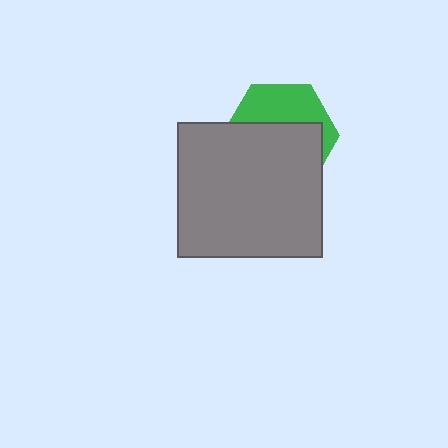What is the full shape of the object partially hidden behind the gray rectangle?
The partially hidden object is a green hexagon.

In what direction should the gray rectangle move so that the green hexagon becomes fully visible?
The gray rectangle should move down. That is the shortest direction to clear the overlap and leave the green hexagon fully visible.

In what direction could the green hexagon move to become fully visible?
The green hexagon could move up. That would shift it out from behind the gray rectangle entirely.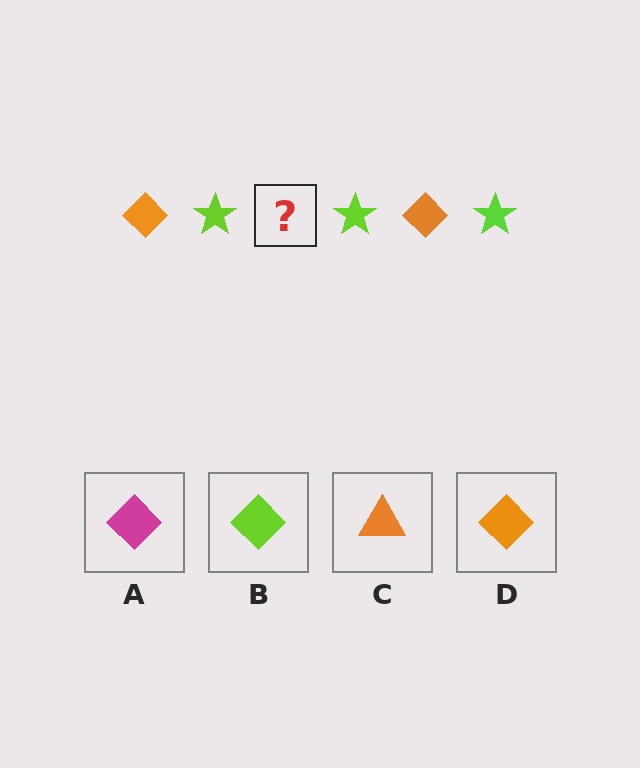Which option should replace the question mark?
Option D.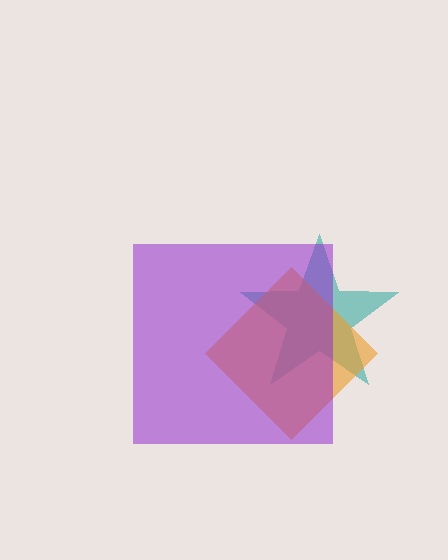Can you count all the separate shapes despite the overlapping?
Yes, there are 3 separate shapes.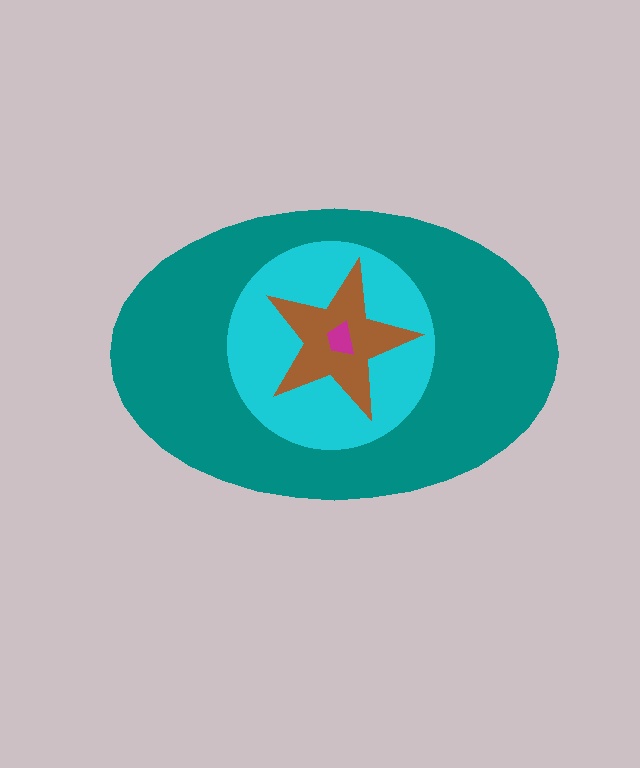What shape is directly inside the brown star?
The magenta trapezoid.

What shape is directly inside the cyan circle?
The brown star.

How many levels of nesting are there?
4.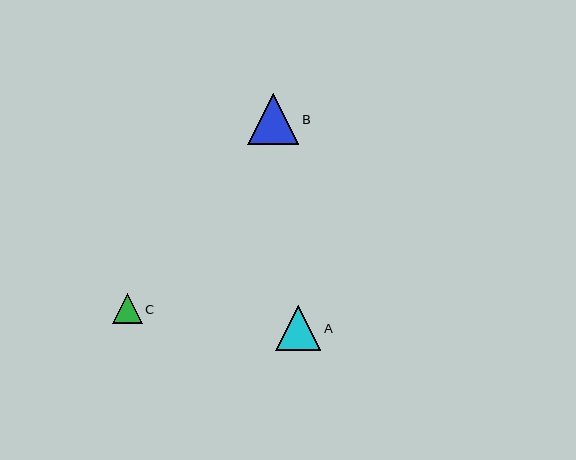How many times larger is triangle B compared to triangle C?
Triangle B is approximately 1.7 times the size of triangle C.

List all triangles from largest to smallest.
From largest to smallest: B, A, C.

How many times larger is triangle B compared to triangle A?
Triangle B is approximately 1.1 times the size of triangle A.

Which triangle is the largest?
Triangle B is the largest with a size of approximately 52 pixels.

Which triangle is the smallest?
Triangle C is the smallest with a size of approximately 30 pixels.